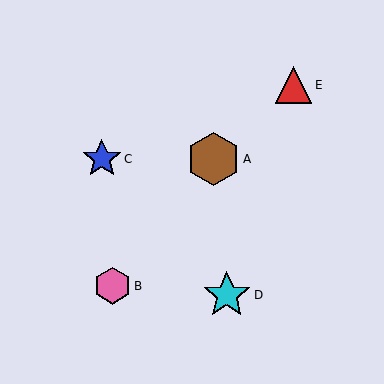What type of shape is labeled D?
Shape D is a cyan star.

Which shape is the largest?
The brown hexagon (labeled A) is the largest.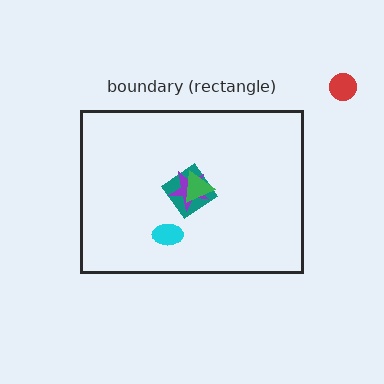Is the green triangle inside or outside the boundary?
Inside.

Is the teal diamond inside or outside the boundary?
Inside.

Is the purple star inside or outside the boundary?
Inside.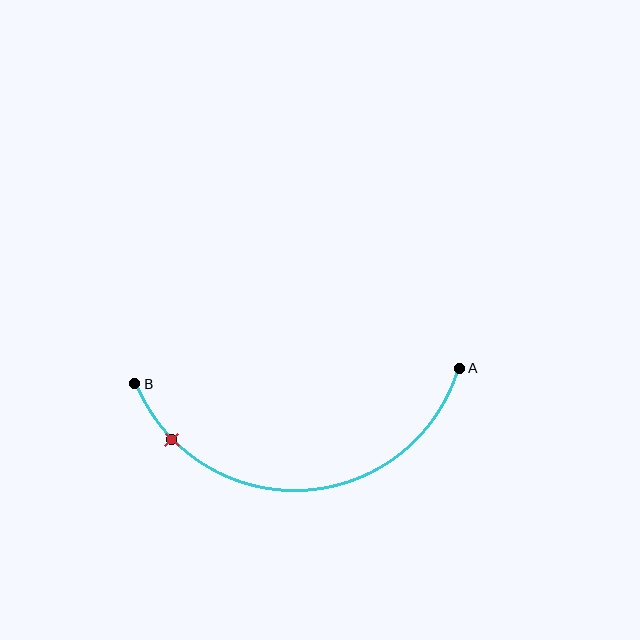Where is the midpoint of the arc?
The arc midpoint is the point on the curve farthest from the straight line joining A and B. It sits below that line.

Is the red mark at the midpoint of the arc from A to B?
No. The red mark lies on the arc but is closer to endpoint B. The arc midpoint would be at the point on the curve equidistant along the arc from both A and B.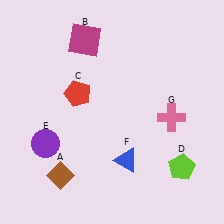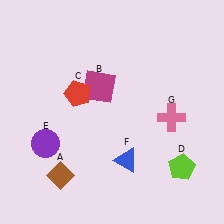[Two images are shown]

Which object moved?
The magenta square (B) moved down.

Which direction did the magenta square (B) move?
The magenta square (B) moved down.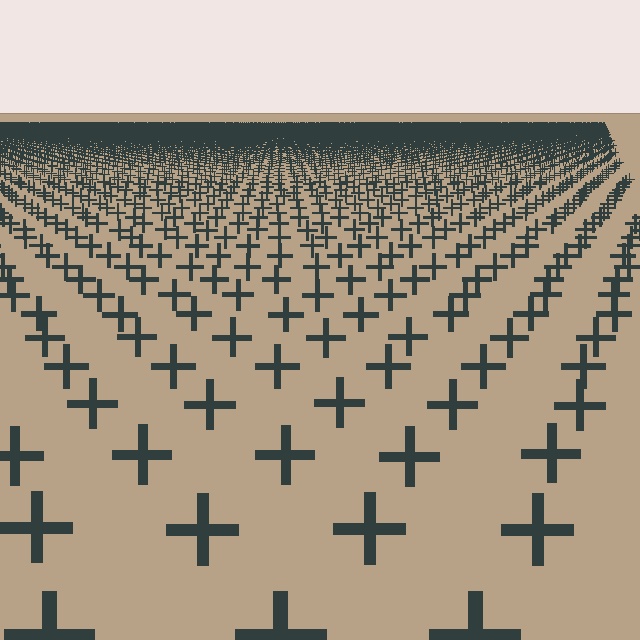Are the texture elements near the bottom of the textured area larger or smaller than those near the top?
Larger. Near the bottom, elements are closer to the viewer and appear at a bigger on-screen size.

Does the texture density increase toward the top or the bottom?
Density increases toward the top.